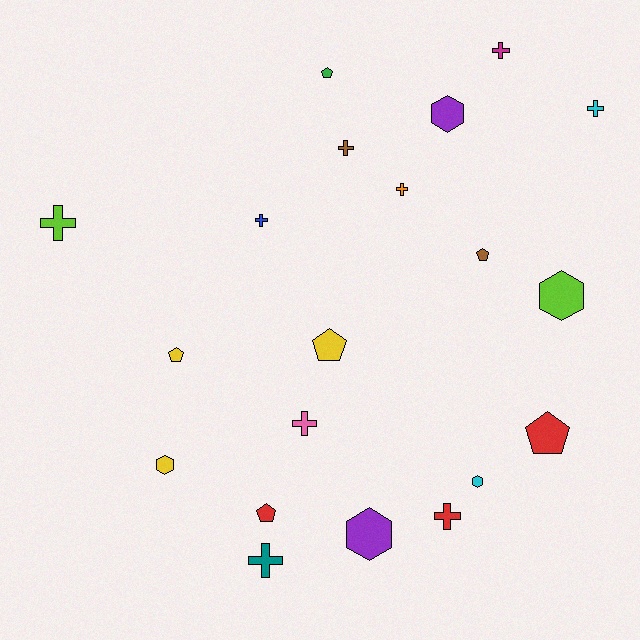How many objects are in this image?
There are 20 objects.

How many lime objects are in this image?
There are 2 lime objects.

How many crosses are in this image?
There are 9 crosses.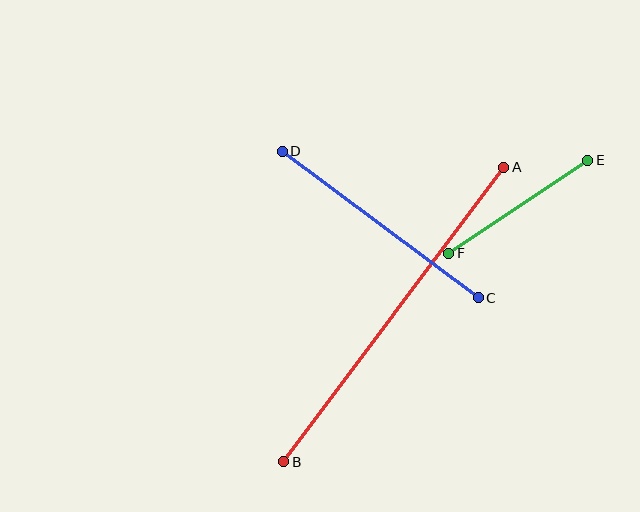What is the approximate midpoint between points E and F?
The midpoint is at approximately (518, 207) pixels.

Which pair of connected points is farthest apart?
Points A and B are farthest apart.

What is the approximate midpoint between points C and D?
The midpoint is at approximately (380, 225) pixels.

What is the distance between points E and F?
The distance is approximately 167 pixels.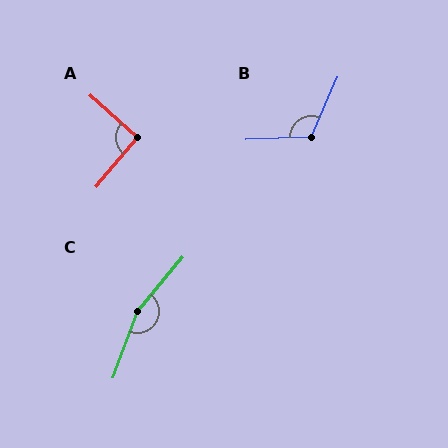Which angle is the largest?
C, at approximately 161 degrees.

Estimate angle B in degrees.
Approximately 116 degrees.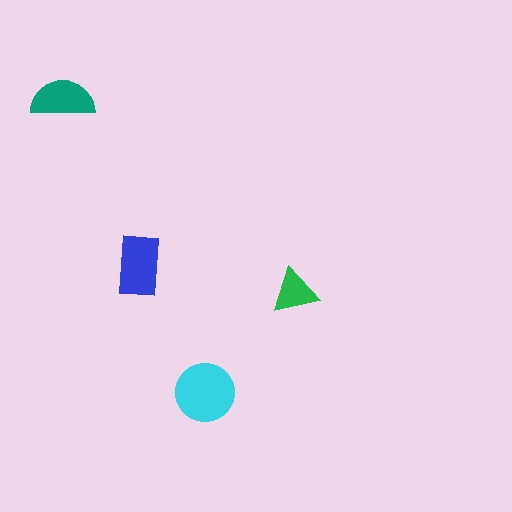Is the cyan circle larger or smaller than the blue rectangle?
Larger.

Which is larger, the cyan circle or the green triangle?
The cyan circle.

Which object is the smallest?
The green triangle.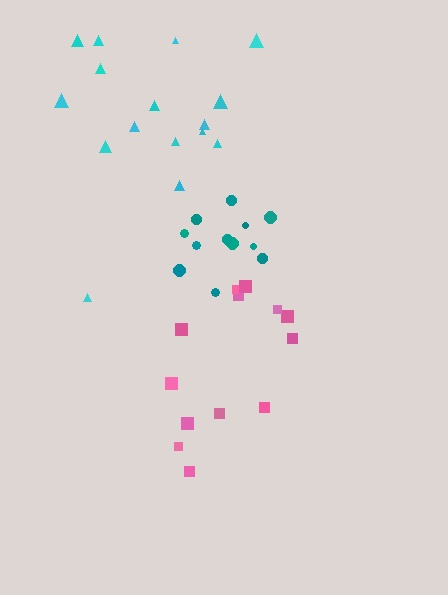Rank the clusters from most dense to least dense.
teal, pink, cyan.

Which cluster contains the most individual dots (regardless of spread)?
Cyan (16).